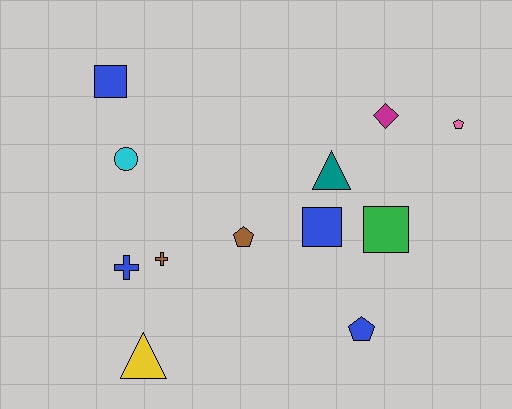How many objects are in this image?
There are 12 objects.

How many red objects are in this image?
There are no red objects.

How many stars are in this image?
There are no stars.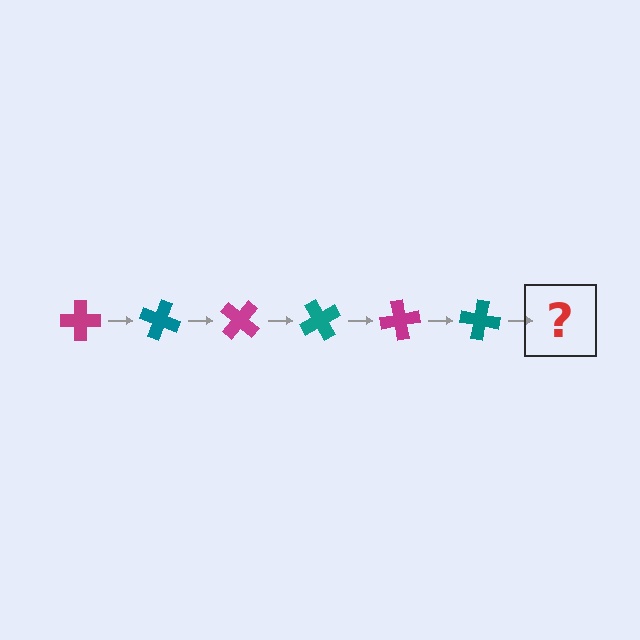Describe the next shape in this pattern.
It should be a magenta cross, rotated 120 degrees from the start.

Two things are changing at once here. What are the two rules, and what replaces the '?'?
The two rules are that it rotates 20 degrees each step and the color cycles through magenta and teal. The '?' should be a magenta cross, rotated 120 degrees from the start.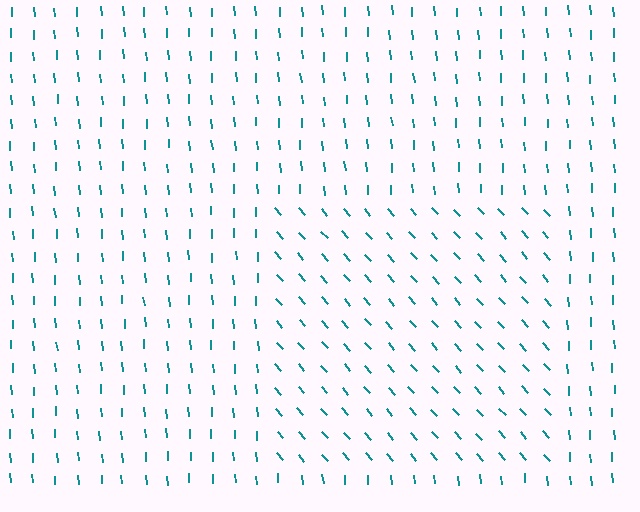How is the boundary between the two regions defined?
The boundary is defined purely by a change in line orientation (approximately 37 degrees difference). All lines are the same color and thickness.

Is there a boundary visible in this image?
Yes, there is a texture boundary formed by a change in line orientation.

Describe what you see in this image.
The image is filled with small teal line segments. A rectangle region in the image has lines oriented differently from the surrounding lines, creating a visible texture boundary.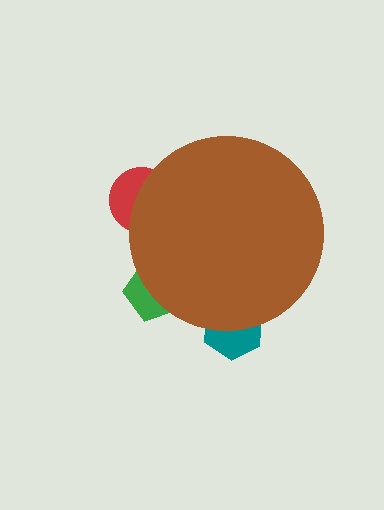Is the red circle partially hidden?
Yes, the red circle is partially hidden behind the brown circle.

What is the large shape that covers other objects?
A brown circle.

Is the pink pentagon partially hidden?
Yes, the pink pentagon is partially hidden behind the brown circle.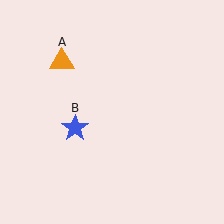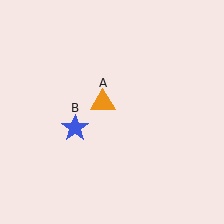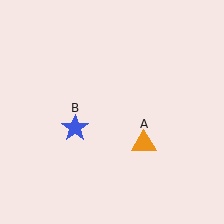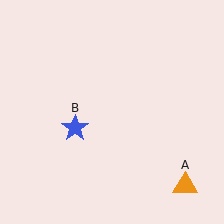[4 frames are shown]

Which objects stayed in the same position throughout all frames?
Blue star (object B) remained stationary.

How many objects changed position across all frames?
1 object changed position: orange triangle (object A).